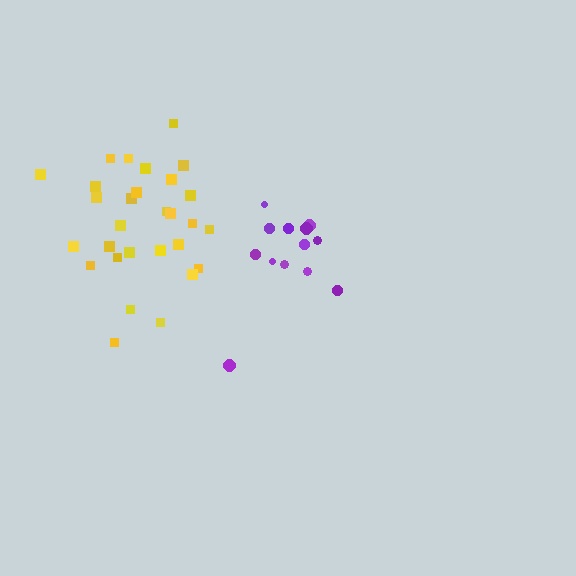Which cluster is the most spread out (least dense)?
Purple.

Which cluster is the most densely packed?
Yellow.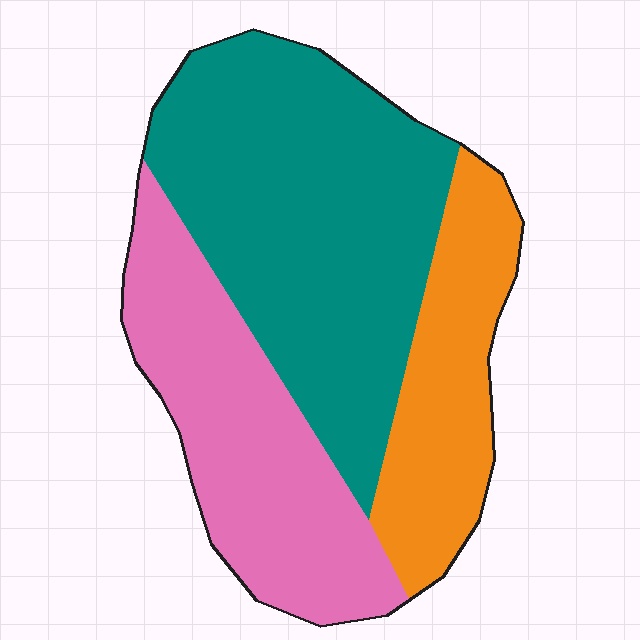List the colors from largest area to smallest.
From largest to smallest: teal, pink, orange.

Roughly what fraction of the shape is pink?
Pink covers about 30% of the shape.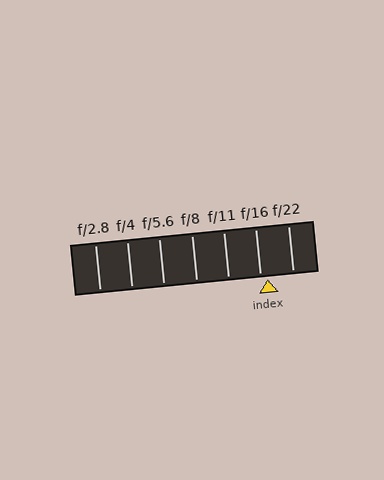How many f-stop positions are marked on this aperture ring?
There are 7 f-stop positions marked.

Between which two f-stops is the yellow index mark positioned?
The index mark is between f/16 and f/22.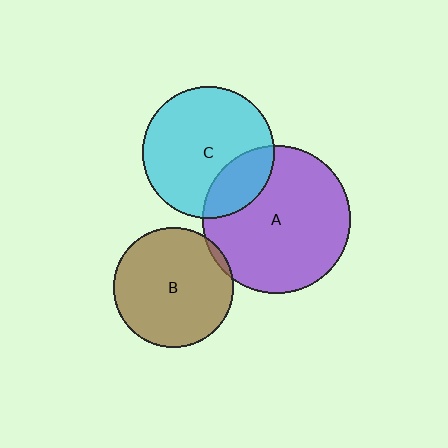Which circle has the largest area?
Circle A (purple).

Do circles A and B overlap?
Yes.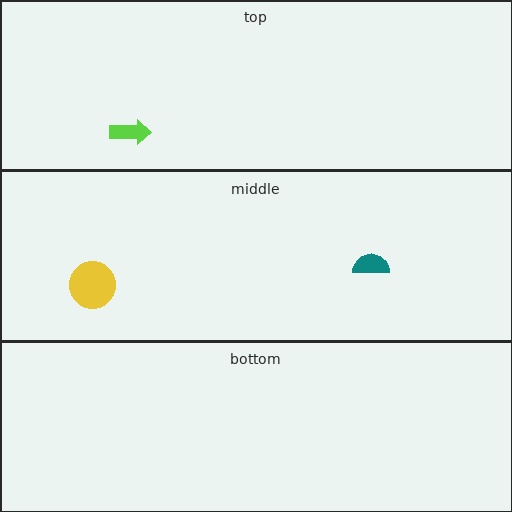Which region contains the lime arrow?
The top region.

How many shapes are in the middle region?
2.